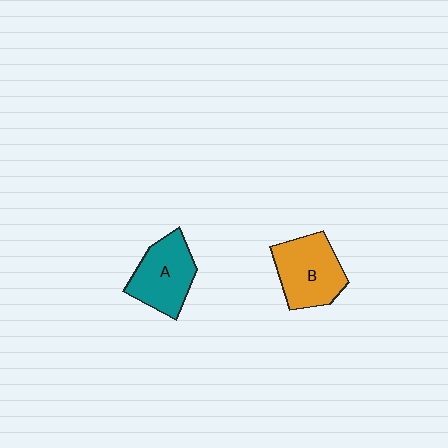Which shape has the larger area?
Shape B (orange).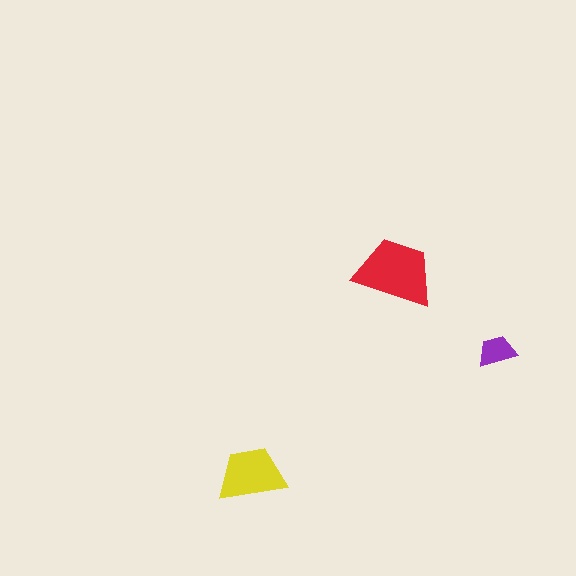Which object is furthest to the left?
The yellow trapezoid is leftmost.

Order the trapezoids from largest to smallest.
the red one, the yellow one, the purple one.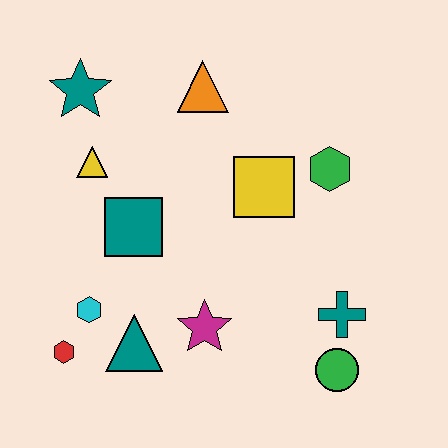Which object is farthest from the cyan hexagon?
The green hexagon is farthest from the cyan hexagon.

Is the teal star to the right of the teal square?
No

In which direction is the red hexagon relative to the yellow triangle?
The red hexagon is below the yellow triangle.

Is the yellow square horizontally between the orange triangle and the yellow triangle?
No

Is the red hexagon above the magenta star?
No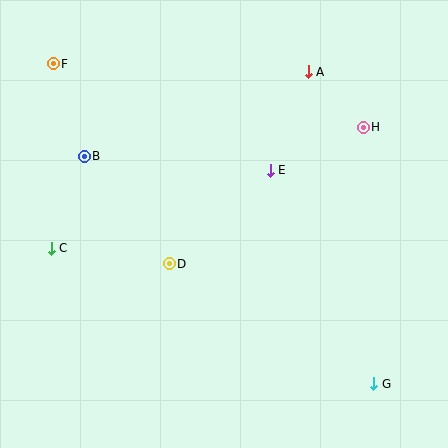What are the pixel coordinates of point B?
Point B is at (84, 156).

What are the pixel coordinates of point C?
Point C is at (51, 248).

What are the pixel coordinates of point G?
Point G is at (374, 384).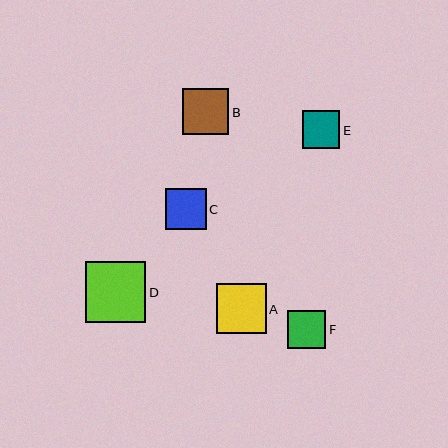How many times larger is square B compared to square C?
Square B is approximately 1.1 times the size of square C.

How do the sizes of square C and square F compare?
Square C and square F are approximately the same size.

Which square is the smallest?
Square E is the smallest with a size of approximately 37 pixels.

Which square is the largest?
Square D is the largest with a size of approximately 60 pixels.